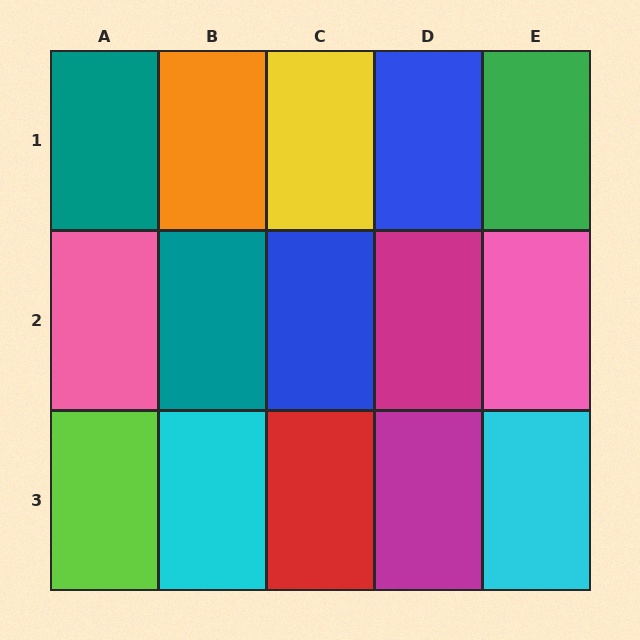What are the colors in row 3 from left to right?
Lime, cyan, red, magenta, cyan.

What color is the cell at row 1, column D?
Blue.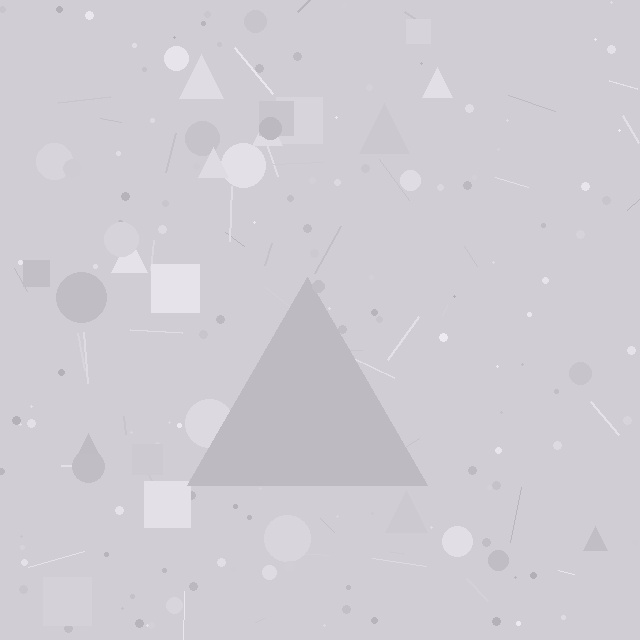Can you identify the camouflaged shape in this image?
The camouflaged shape is a triangle.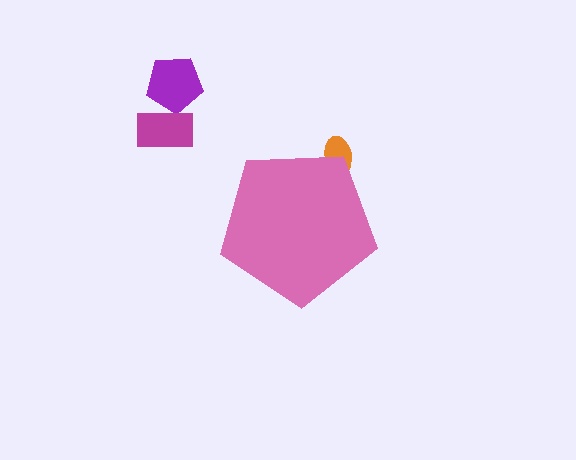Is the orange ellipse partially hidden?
Yes, the orange ellipse is partially hidden behind the pink pentagon.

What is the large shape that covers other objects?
A pink pentagon.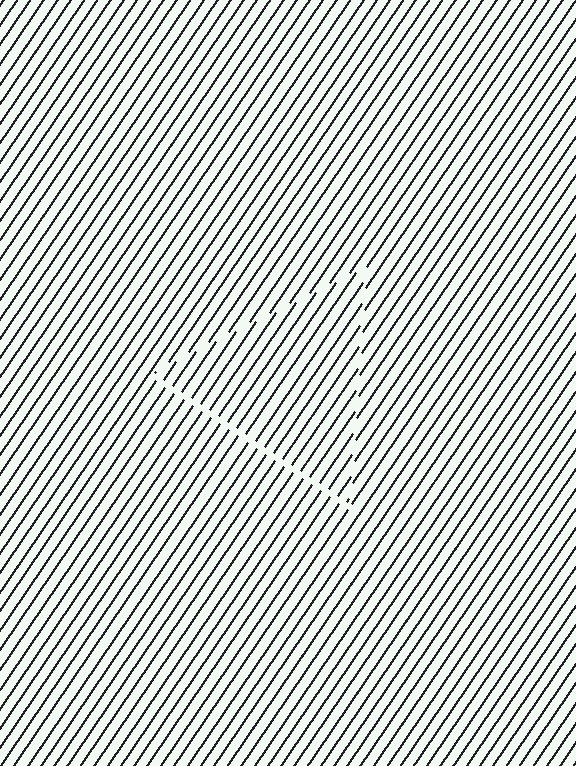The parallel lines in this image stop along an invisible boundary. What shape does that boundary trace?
An illusory triangle. The interior of the shape contains the same grating, shifted by half a period — the contour is defined by the phase discontinuity where line-ends from the inner and outer gratings abut.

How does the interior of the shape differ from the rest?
The interior of the shape contains the same grating, shifted by half a period — the contour is defined by the phase discontinuity where line-ends from the inner and outer gratings abut.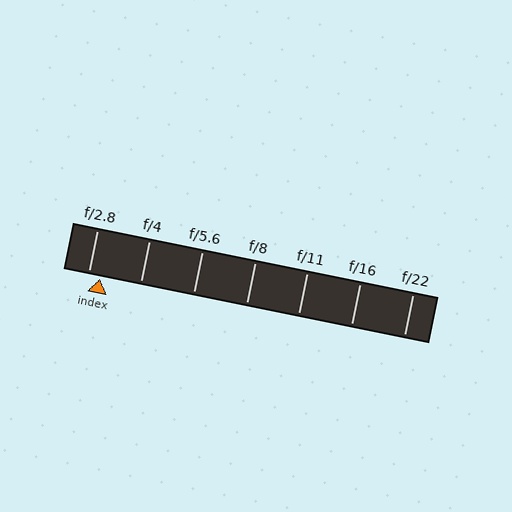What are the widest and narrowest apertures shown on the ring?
The widest aperture shown is f/2.8 and the narrowest is f/22.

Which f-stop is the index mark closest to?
The index mark is closest to f/2.8.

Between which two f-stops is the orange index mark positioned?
The index mark is between f/2.8 and f/4.